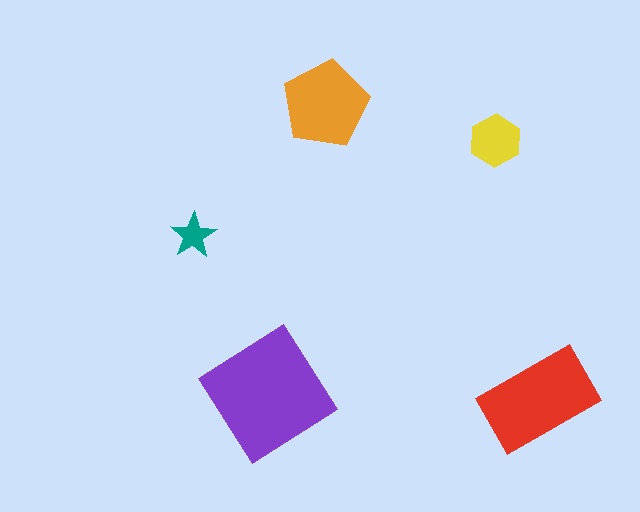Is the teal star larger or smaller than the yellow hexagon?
Smaller.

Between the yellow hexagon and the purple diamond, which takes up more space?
The purple diamond.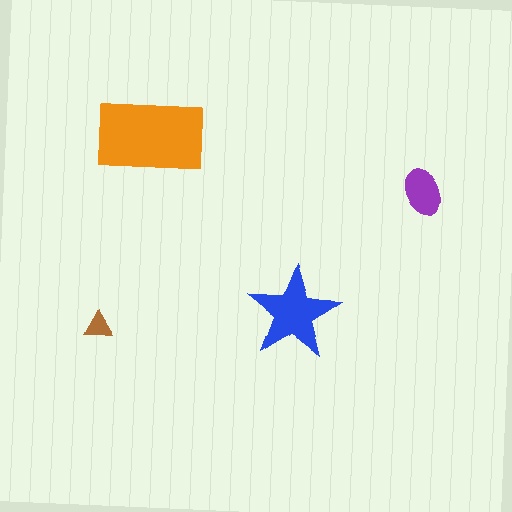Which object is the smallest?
The brown triangle.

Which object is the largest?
The orange rectangle.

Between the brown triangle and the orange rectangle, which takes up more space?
The orange rectangle.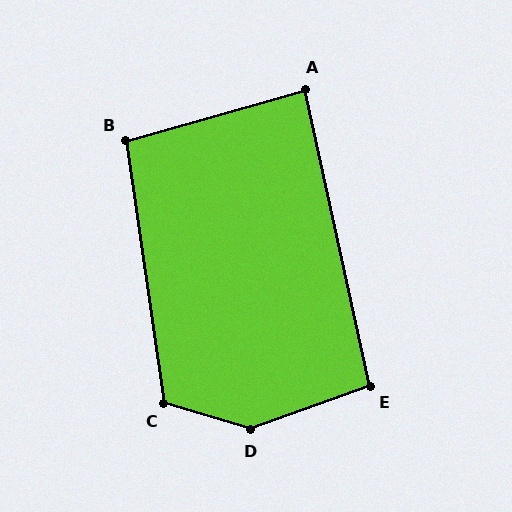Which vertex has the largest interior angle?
D, at approximately 143 degrees.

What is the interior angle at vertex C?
Approximately 115 degrees (obtuse).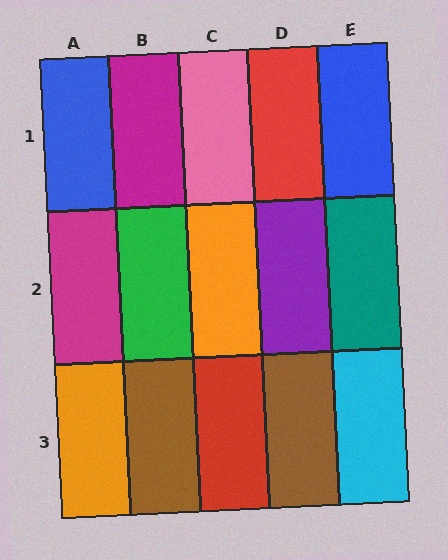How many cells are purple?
1 cell is purple.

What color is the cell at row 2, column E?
Teal.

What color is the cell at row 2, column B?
Green.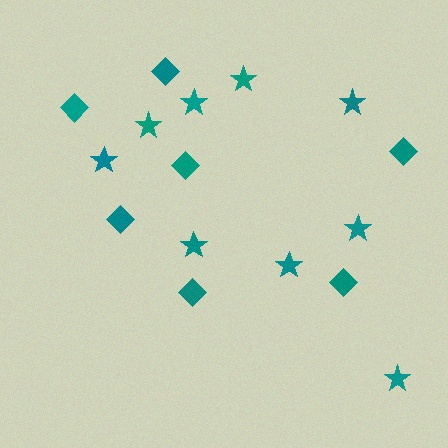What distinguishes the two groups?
There are 2 groups: one group of stars (9) and one group of diamonds (7).